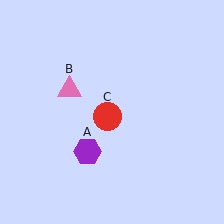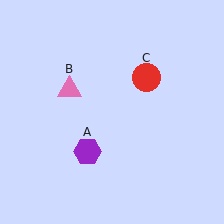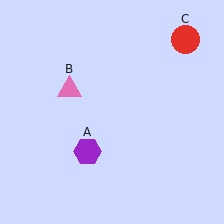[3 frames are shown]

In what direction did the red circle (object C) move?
The red circle (object C) moved up and to the right.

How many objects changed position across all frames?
1 object changed position: red circle (object C).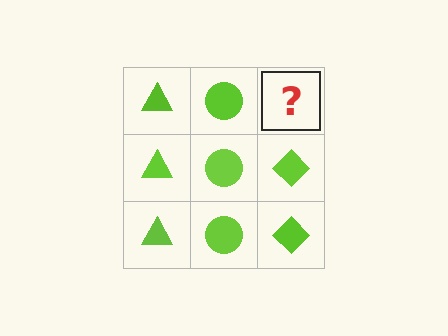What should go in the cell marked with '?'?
The missing cell should contain a lime diamond.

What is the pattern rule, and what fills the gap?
The rule is that each column has a consistent shape. The gap should be filled with a lime diamond.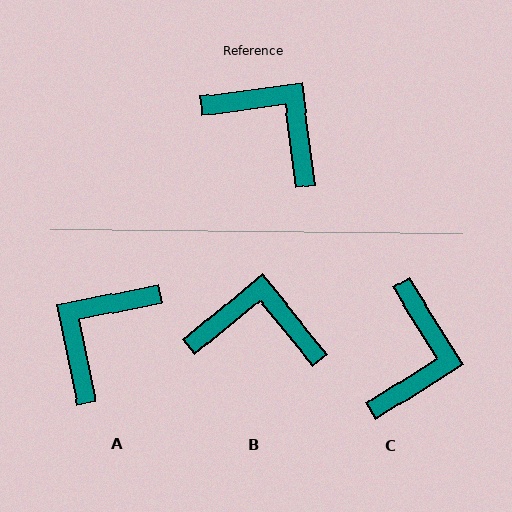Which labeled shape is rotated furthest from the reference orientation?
A, about 94 degrees away.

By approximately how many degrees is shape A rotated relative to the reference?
Approximately 94 degrees counter-clockwise.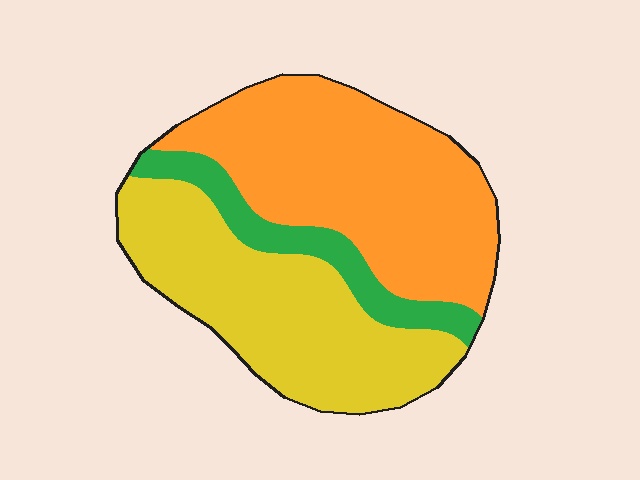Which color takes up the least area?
Green, at roughly 15%.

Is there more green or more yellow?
Yellow.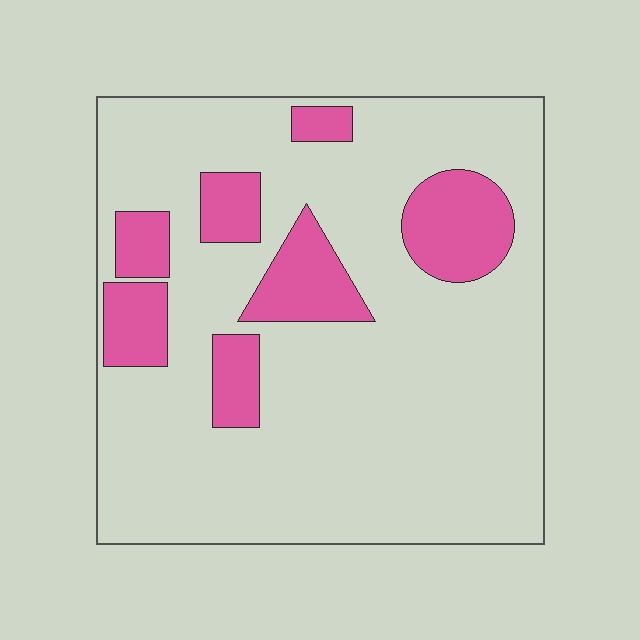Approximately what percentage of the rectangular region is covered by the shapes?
Approximately 20%.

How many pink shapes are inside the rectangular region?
7.